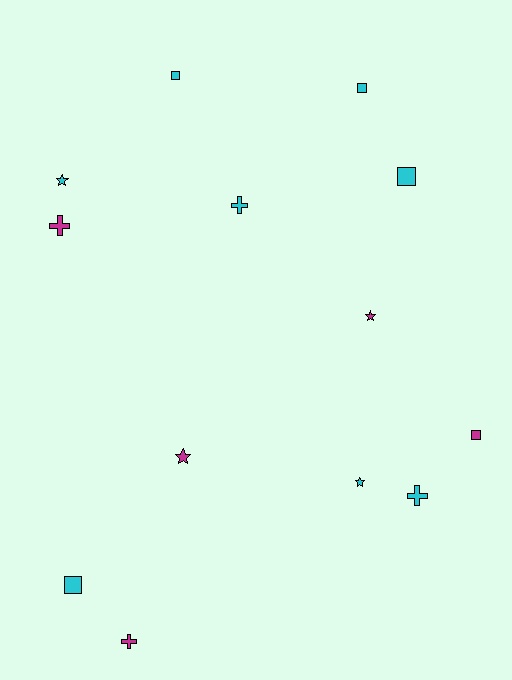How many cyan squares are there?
There are 4 cyan squares.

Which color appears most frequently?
Cyan, with 8 objects.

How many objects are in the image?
There are 13 objects.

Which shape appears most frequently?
Square, with 5 objects.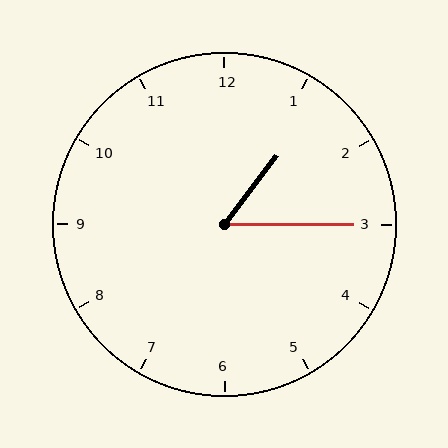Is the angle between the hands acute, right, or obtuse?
It is acute.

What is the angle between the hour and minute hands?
Approximately 52 degrees.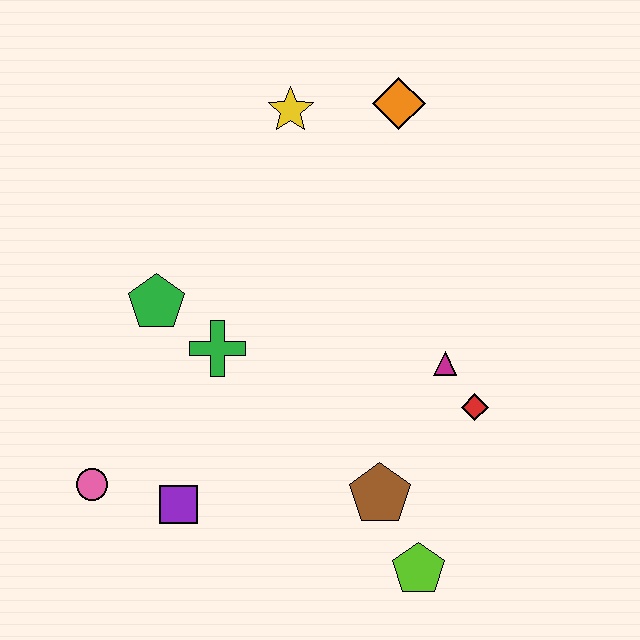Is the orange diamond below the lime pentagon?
No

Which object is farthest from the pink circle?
The orange diamond is farthest from the pink circle.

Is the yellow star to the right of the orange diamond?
No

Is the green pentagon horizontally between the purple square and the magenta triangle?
No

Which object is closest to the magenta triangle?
The red diamond is closest to the magenta triangle.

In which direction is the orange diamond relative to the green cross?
The orange diamond is above the green cross.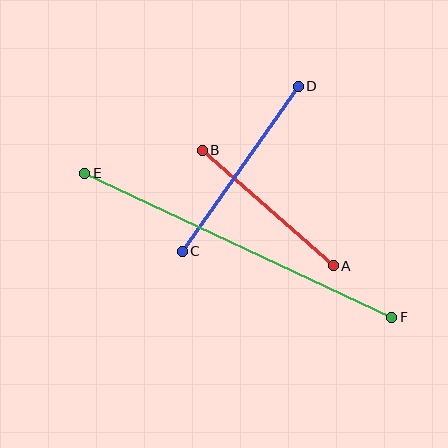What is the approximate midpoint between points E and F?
The midpoint is at approximately (238, 245) pixels.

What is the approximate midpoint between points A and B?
The midpoint is at approximately (268, 208) pixels.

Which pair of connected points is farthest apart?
Points E and F are farthest apart.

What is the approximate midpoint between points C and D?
The midpoint is at approximately (240, 169) pixels.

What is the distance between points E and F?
The distance is approximately 339 pixels.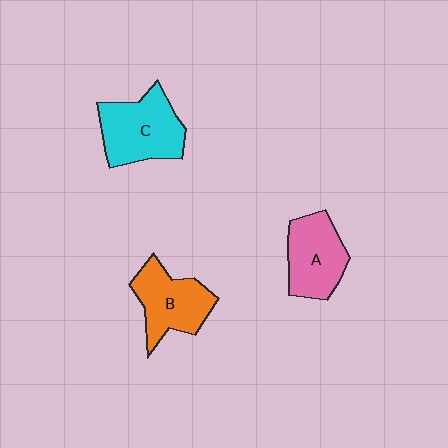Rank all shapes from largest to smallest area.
From largest to smallest: C (cyan), B (orange), A (pink).